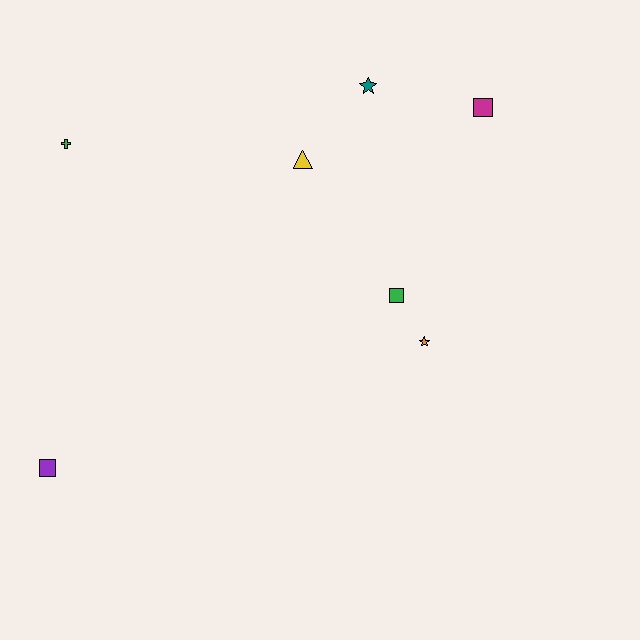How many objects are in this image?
There are 7 objects.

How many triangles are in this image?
There is 1 triangle.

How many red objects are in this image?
There are no red objects.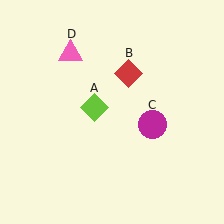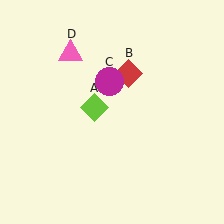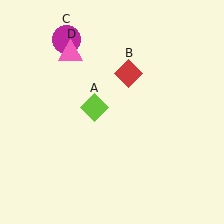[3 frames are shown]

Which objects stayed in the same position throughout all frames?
Lime diamond (object A) and red diamond (object B) and pink triangle (object D) remained stationary.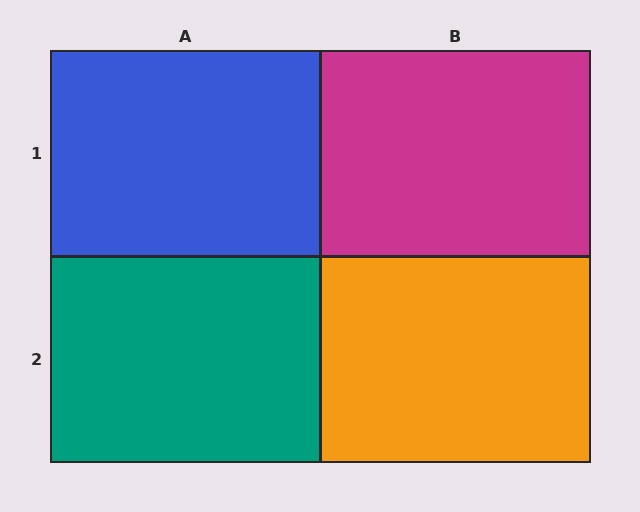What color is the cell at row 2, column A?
Teal.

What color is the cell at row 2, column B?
Orange.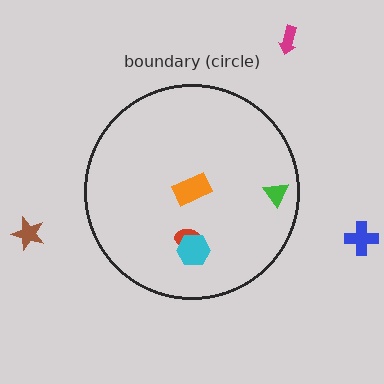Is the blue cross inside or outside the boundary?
Outside.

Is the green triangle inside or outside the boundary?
Inside.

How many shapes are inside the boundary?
4 inside, 3 outside.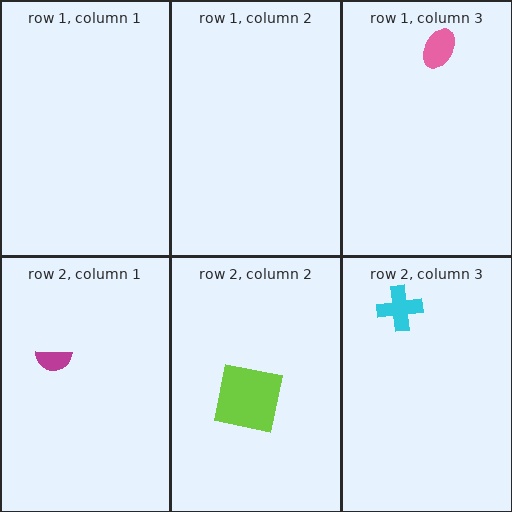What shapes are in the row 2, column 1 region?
The magenta semicircle.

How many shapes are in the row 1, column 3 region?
1.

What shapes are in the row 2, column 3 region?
The cyan cross.